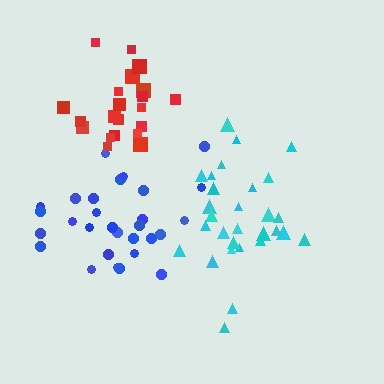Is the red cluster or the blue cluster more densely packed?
Blue.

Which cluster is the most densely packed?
Blue.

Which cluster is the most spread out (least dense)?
Red.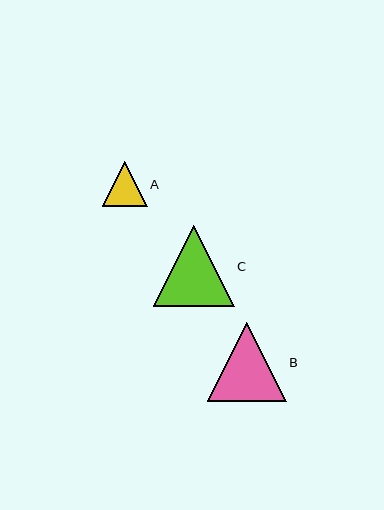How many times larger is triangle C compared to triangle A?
Triangle C is approximately 1.8 times the size of triangle A.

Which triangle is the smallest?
Triangle A is the smallest with a size of approximately 45 pixels.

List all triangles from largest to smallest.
From largest to smallest: C, B, A.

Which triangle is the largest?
Triangle C is the largest with a size of approximately 81 pixels.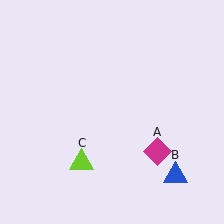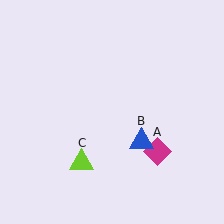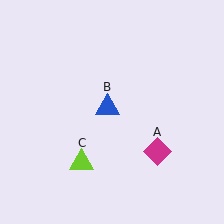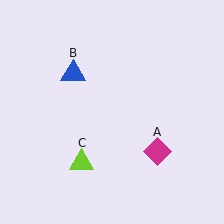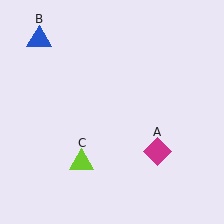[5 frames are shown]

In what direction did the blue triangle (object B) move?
The blue triangle (object B) moved up and to the left.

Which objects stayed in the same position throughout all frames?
Magenta diamond (object A) and lime triangle (object C) remained stationary.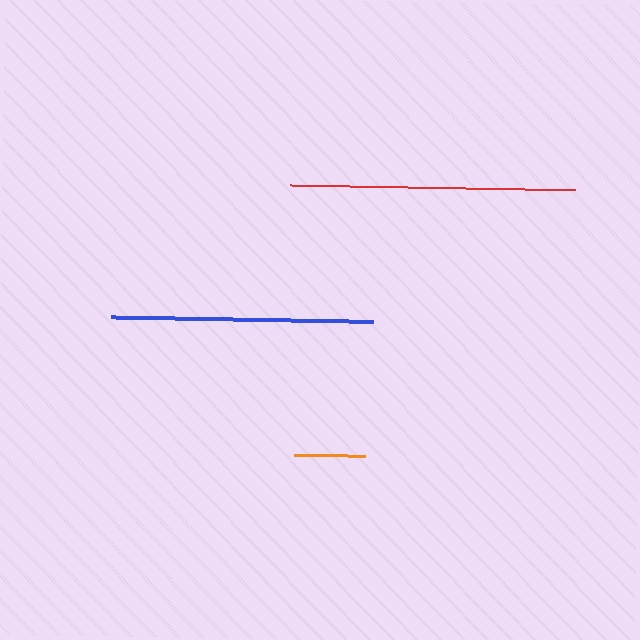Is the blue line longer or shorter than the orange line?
The blue line is longer than the orange line.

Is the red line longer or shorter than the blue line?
The red line is longer than the blue line.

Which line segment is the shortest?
The orange line is the shortest at approximately 71 pixels.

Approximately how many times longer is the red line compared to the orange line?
The red line is approximately 4.0 times the length of the orange line.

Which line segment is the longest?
The red line is the longest at approximately 285 pixels.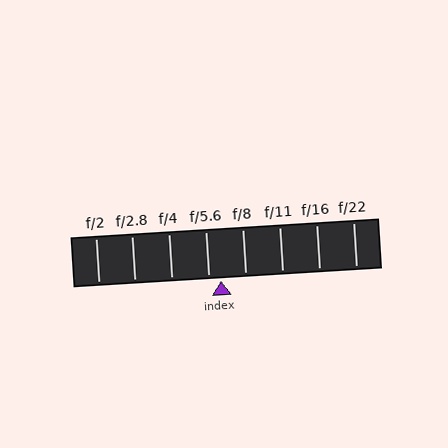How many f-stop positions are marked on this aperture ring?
There are 8 f-stop positions marked.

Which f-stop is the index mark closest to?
The index mark is closest to f/5.6.